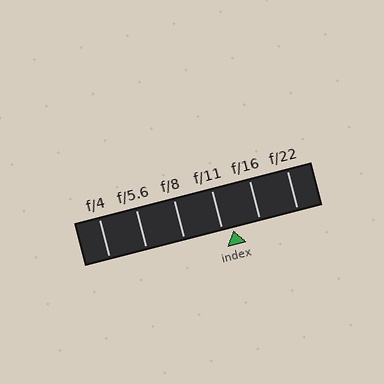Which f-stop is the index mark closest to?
The index mark is closest to f/11.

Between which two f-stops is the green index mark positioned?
The index mark is between f/11 and f/16.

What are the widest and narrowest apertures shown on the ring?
The widest aperture shown is f/4 and the narrowest is f/22.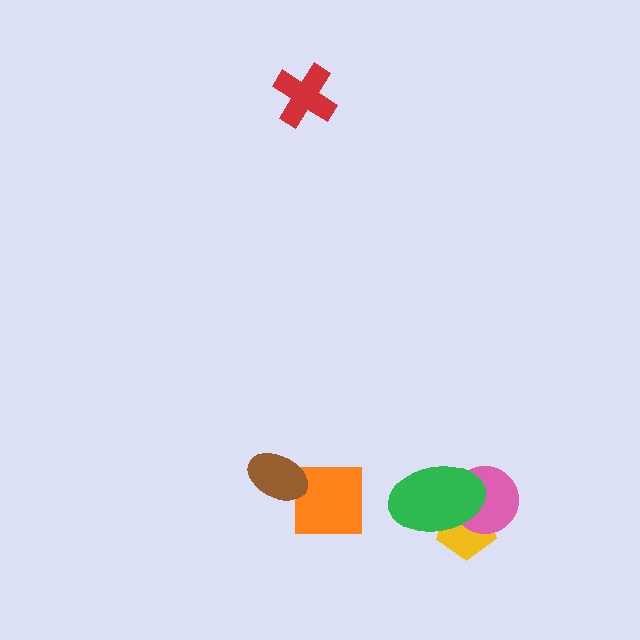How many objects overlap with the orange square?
1 object overlaps with the orange square.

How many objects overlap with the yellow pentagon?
2 objects overlap with the yellow pentagon.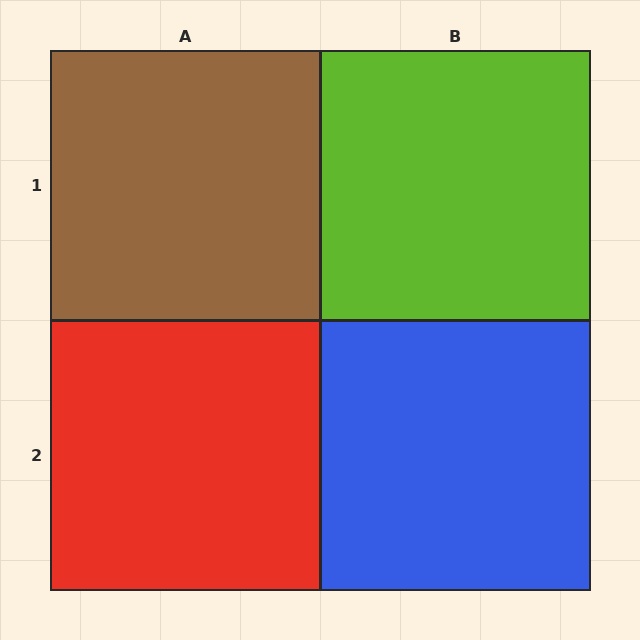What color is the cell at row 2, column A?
Red.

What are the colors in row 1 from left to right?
Brown, lime.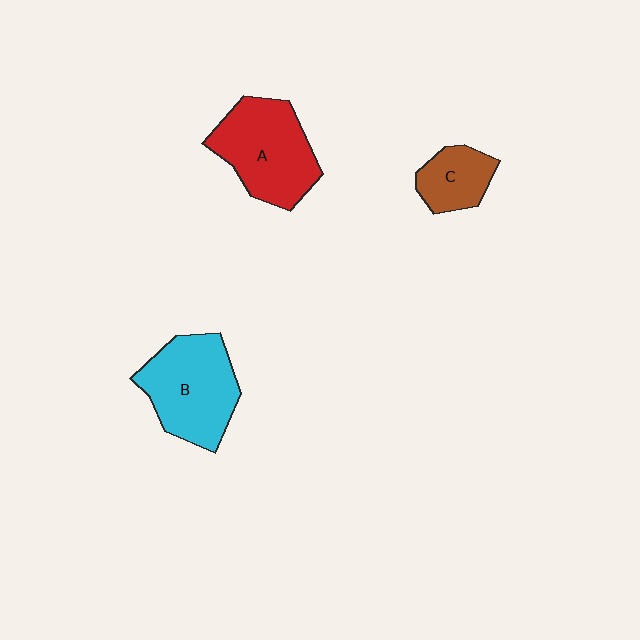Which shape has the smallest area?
Shape C (brown).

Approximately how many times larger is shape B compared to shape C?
Approximately 2.1 times.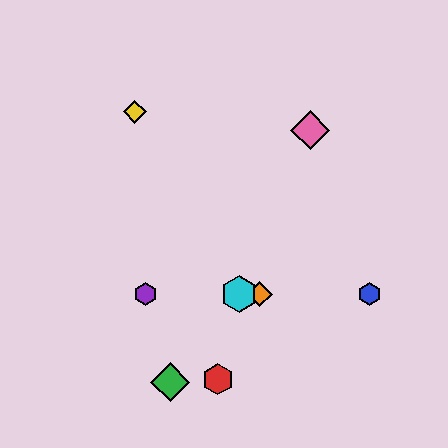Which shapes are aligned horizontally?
The blue hexagon, the purple hexagon, the orange diamond, the cyan hexagon are aligned horizontally.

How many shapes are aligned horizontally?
4 shapes (the blue hexagon, the purple hexagon, the orange diamond, the cyan hexagon) are aligned horizontally.